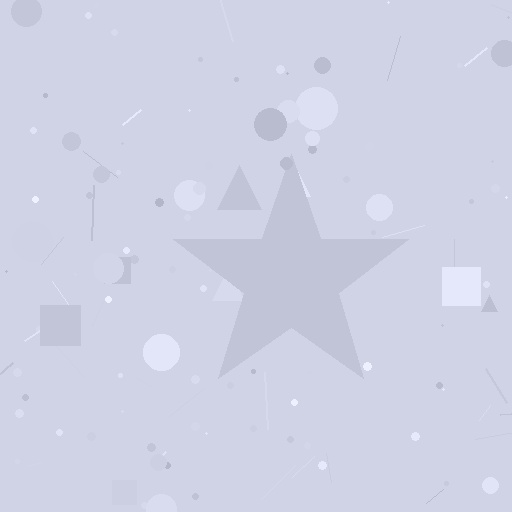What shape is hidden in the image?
A star is hidden in the image.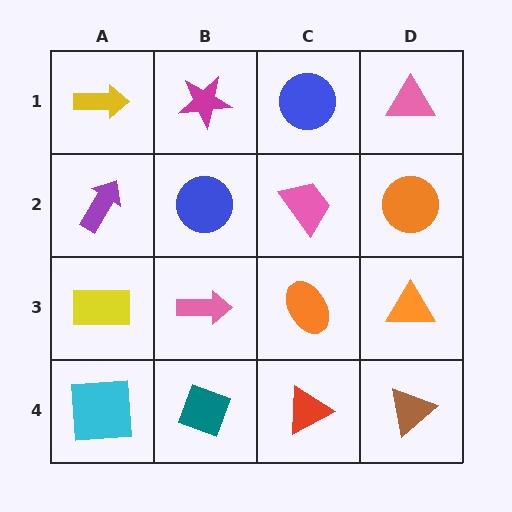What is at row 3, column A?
A yellow rectangle.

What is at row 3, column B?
A pink arrow.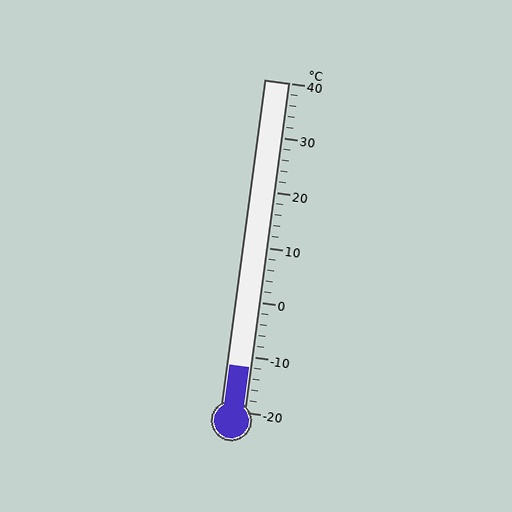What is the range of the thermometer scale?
The thermometer scale ranges from -20°C to 40°C.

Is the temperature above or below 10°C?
The temperature is below 10°C.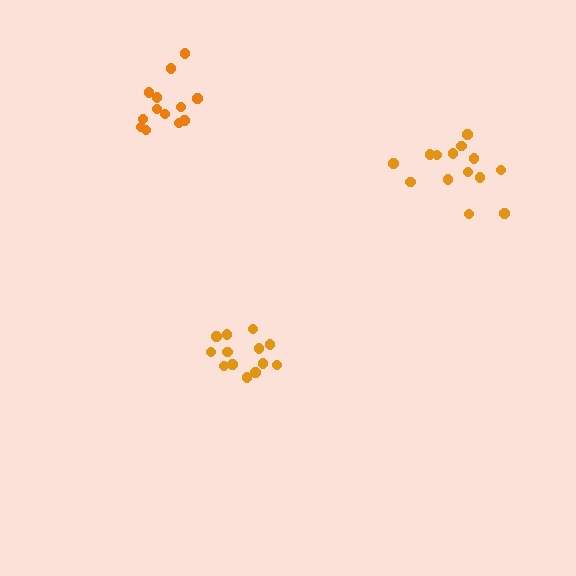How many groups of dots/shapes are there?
There are 3 groups.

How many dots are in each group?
Group 1: 13 dots, Group 2: 13 dots, Group 3: 14 dots (40 total).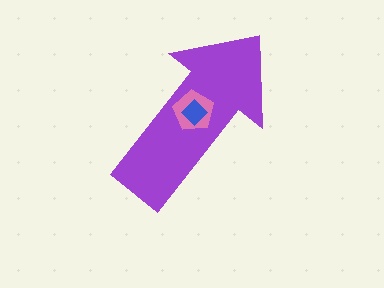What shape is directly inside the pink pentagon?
The blue diamond.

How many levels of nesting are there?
3.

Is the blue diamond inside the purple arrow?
Yes.